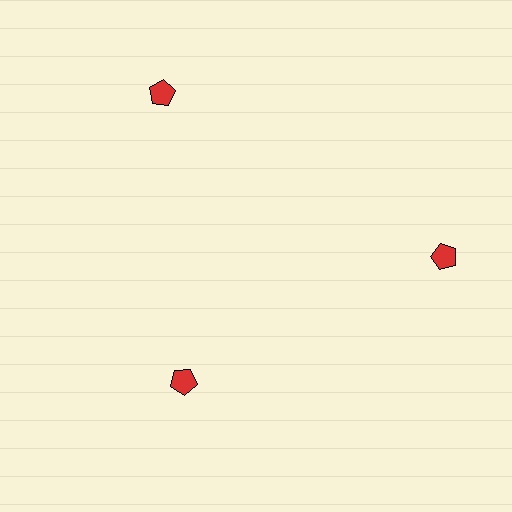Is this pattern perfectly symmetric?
No. The 3 red pentagons are arranged in a ring, but one element near the 7 o'clock position is pulled inward toward the center, breaking the 3-fold rotational symmetry.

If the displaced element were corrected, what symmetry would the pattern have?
It would have 3-fold rotational symmetry — the pattern would map onto itself every 120 degrees.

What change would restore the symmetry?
The symmetry would be restored by moving it outward, back onto the ring so that all 3 pentagons sit at equal angles and equal distance from the center.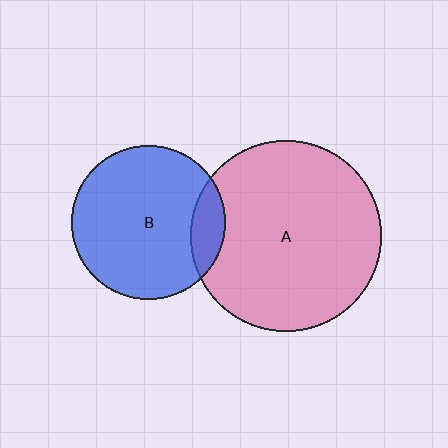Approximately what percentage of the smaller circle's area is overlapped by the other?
Approximately 15%.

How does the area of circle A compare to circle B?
Approximately 1.5 times.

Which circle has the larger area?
Circle A (pink).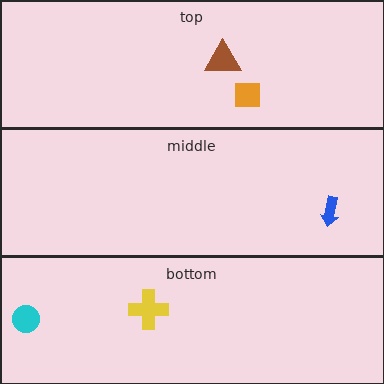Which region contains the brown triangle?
The top region.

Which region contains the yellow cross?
The bottom region.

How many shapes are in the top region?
2.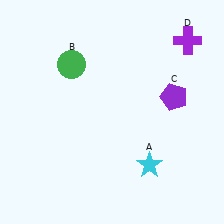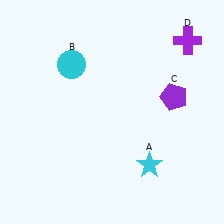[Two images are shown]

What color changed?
The circle (B) changed from green in Image 1 to cyan in Image 2.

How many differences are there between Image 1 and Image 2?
There is 1 difference between the two images.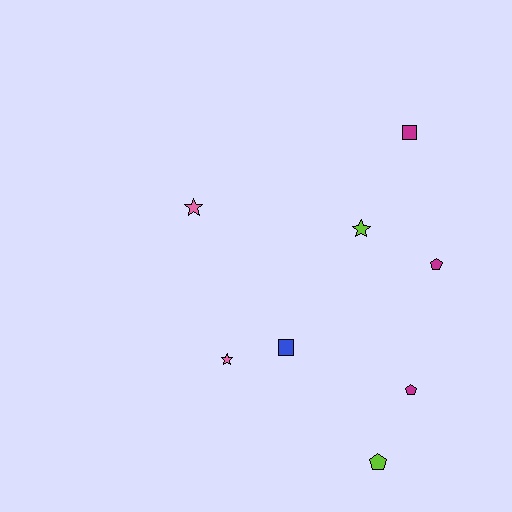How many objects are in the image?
There are 8 objects.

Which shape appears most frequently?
Pentagon, with 3 objects.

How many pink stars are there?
There are 2 pink stars.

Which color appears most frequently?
Magenta, with 3 objects.